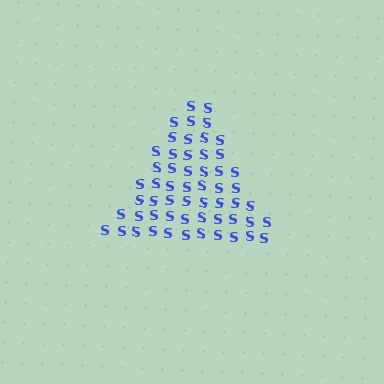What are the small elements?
The small elements are letter S's.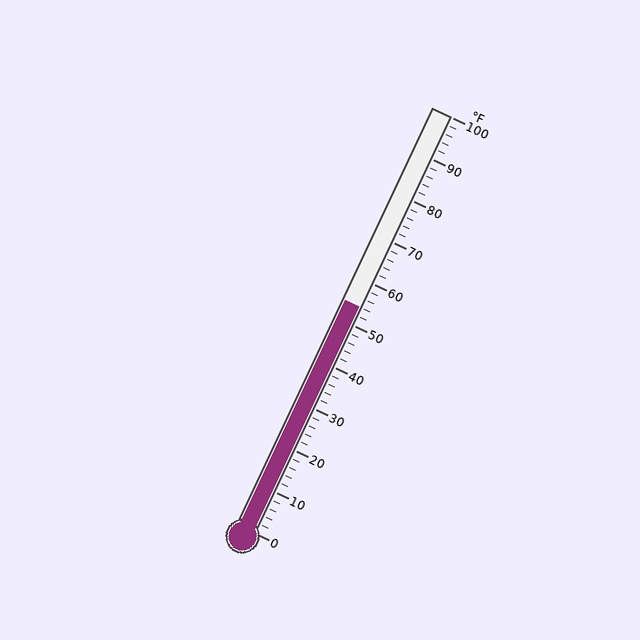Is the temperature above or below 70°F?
The temperature is below 70°F.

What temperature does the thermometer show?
The thermometer shows approximately 54°F.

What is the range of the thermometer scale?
The thermometer scale ranges from 0°F to 100°F.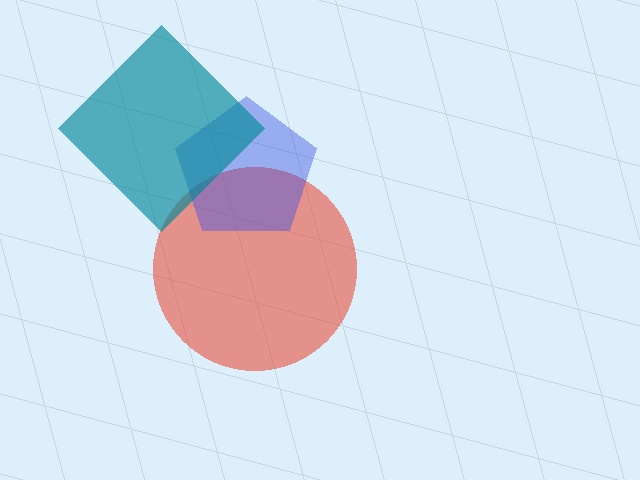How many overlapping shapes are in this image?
There are 3 overlapping shapes in the image.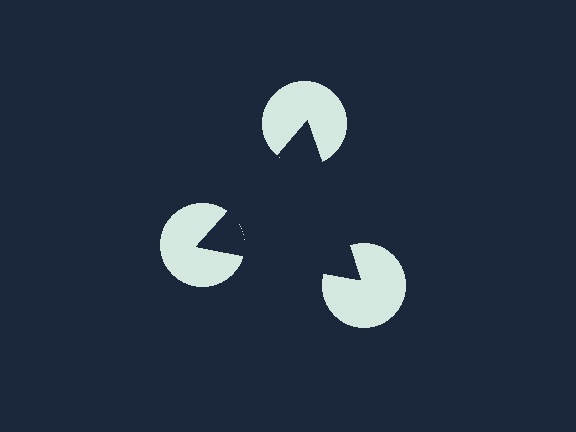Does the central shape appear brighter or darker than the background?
It typically appears slightly darker than the background, even though no actual brightness change is drawn.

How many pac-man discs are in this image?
There are 3 — one at each vertex of the illusory triangle.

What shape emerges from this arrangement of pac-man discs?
An illusory triangle — its edges are inferred from the aligned wedge cuts in the pac-man discs, not physically drawn.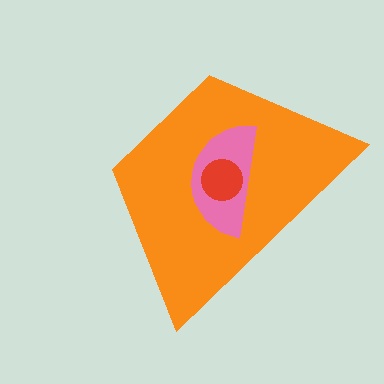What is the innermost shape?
The red circle.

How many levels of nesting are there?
3.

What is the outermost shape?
The orange trapezoid.